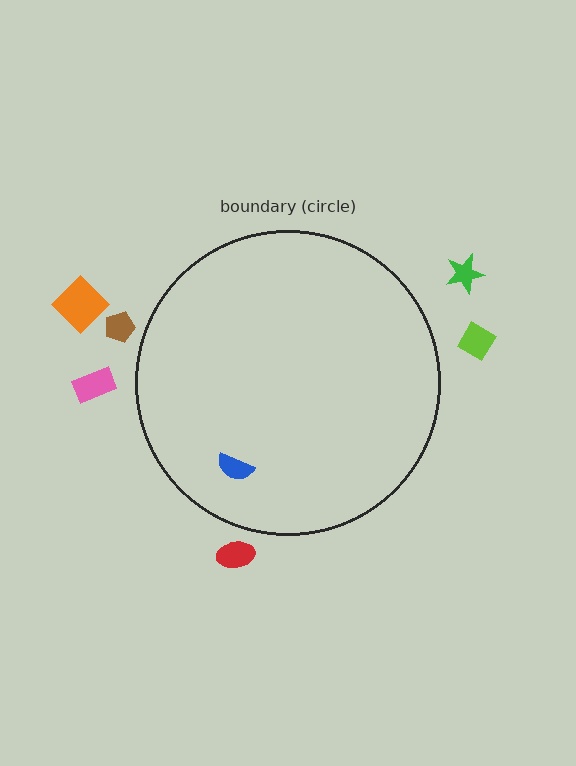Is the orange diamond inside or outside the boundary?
Outside.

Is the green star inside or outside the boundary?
Outside.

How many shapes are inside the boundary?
1 inside, 6 outside.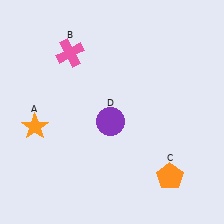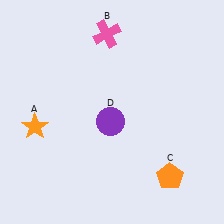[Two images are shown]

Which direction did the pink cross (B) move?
The pink cross (B) moved right.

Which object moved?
The pink cross (B) moved right.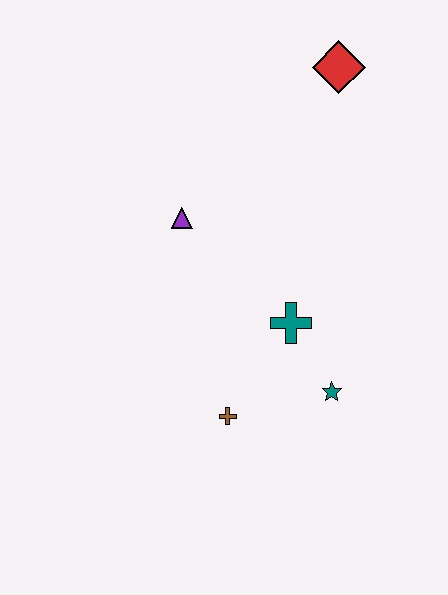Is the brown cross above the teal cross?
No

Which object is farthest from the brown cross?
The red diamond is farthest from the brown cross.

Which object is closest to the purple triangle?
The teal cross is closest to the purple triangle.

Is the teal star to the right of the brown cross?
Yes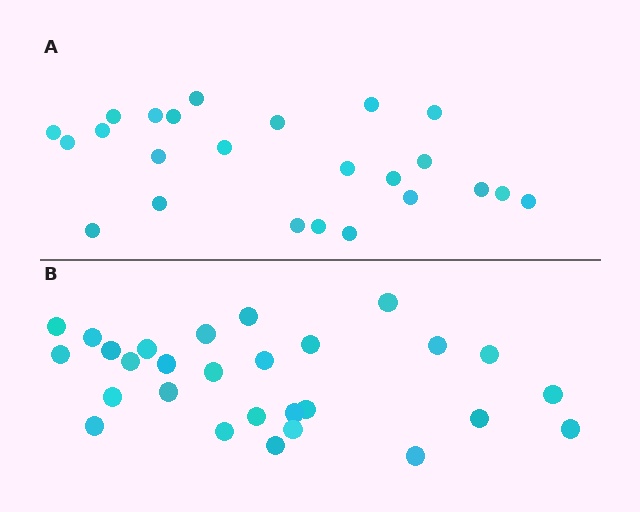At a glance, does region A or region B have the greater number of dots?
Region B (the bottom region) has more dots.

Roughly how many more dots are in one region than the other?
Region B has about 4 more dots than region A.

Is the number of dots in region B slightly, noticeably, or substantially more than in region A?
Region B has only slightly more — the two regions are fairly close. The ratio is roughly 1.2 to 1.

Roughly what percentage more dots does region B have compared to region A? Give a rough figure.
About 15% more.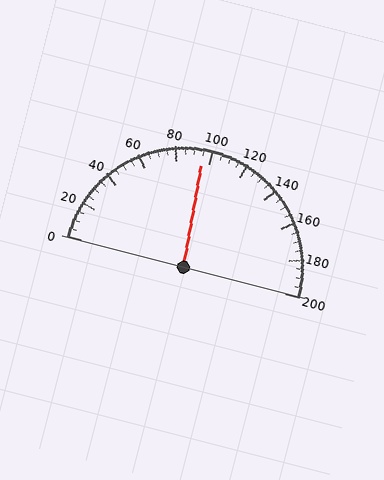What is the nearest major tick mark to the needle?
The nearest major tick mark is 100.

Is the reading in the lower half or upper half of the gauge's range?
The reading is in the lower half of the range (0 to 200).